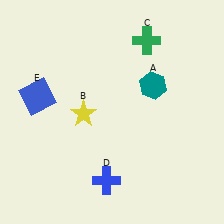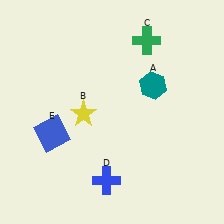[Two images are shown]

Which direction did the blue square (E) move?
The blue square (E) moved down.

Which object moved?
The blue square (E) moved down.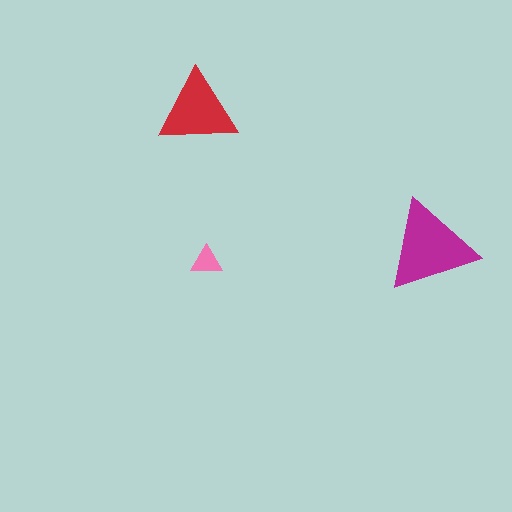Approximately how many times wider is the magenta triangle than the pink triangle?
About 3 times wider.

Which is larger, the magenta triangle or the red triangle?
The magenta one.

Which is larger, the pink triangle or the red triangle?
The red one.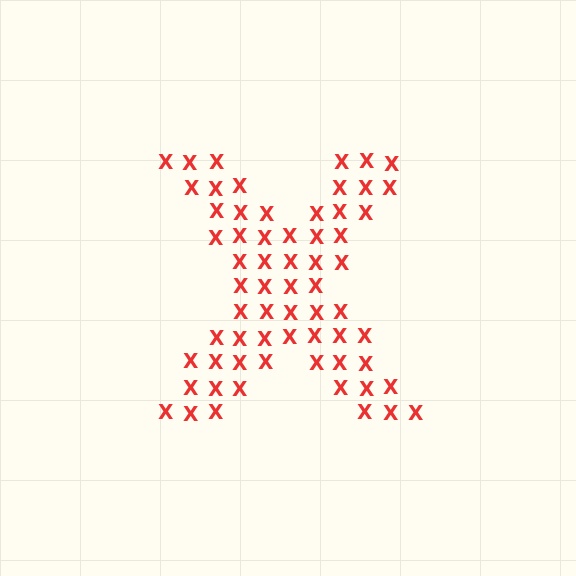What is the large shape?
The large shape is the letter X.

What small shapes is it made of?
It is made of small letter X's.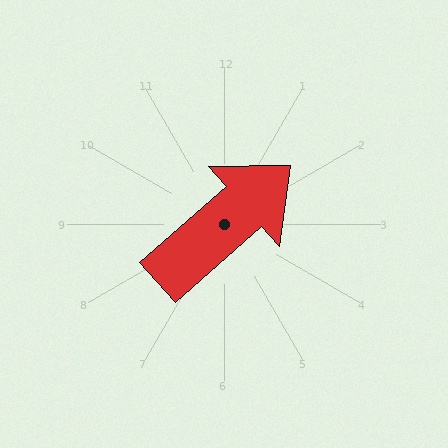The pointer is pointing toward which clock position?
Roughly 2 o'clock.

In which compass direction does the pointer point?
Northeast.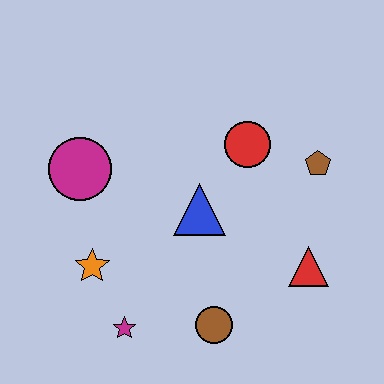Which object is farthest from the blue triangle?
The magenta star is farthest from the blue triangle.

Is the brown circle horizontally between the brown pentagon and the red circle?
No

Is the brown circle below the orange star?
Yes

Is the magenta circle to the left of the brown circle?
Yes